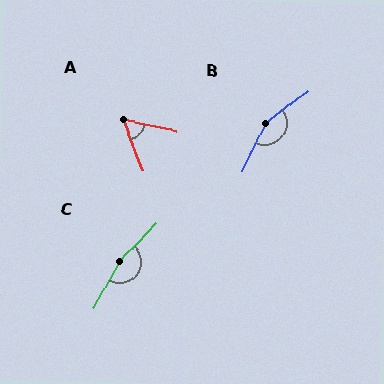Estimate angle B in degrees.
Approximately 153 degrees.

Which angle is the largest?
C, at approximately 165 degrees.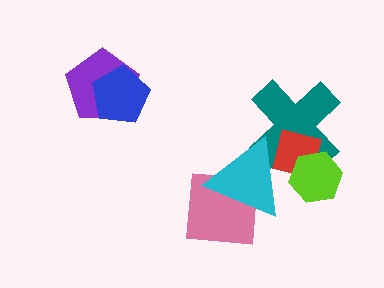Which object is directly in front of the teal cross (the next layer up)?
The red square is directly in front of the teal cross.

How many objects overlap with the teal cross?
3 objects overlap with the teal cross.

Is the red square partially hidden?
Yes, it is partially covered by another shape.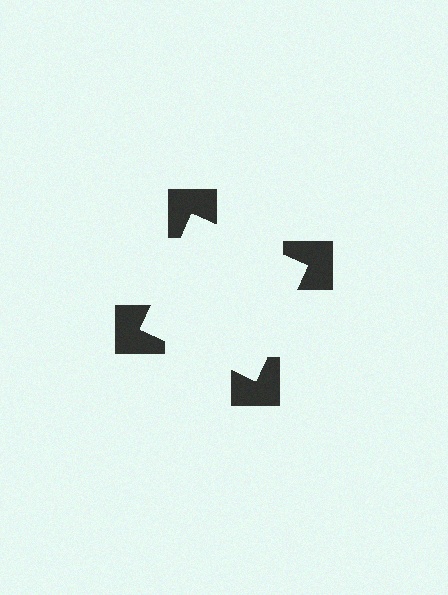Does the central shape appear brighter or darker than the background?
It typically appears slightly brighter than the background, even though no actual brightness change is drawn.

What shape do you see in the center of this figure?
An illusory square — its edges are inferred from the aligned wedge cuts in the notched squares, not physically drawn.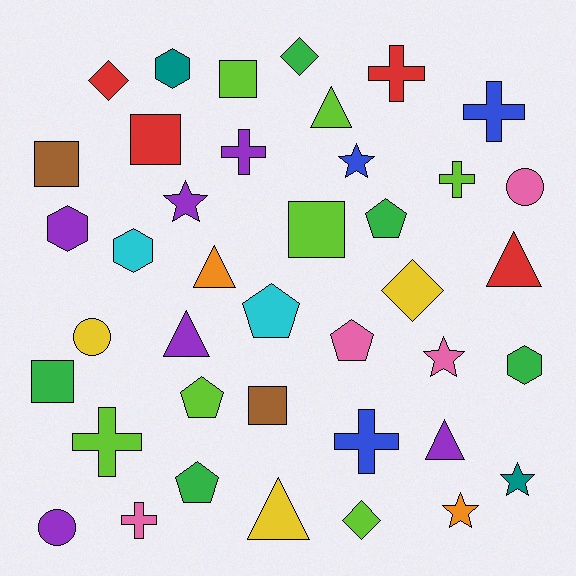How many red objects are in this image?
There are 4 red objects.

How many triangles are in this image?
There are 6 triangles.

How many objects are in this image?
There are 40 objects.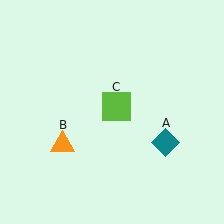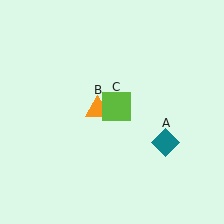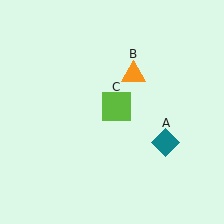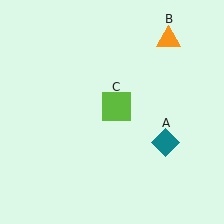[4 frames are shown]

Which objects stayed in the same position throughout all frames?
Teal diamond (object A) and lime square (object C) remained stationary.